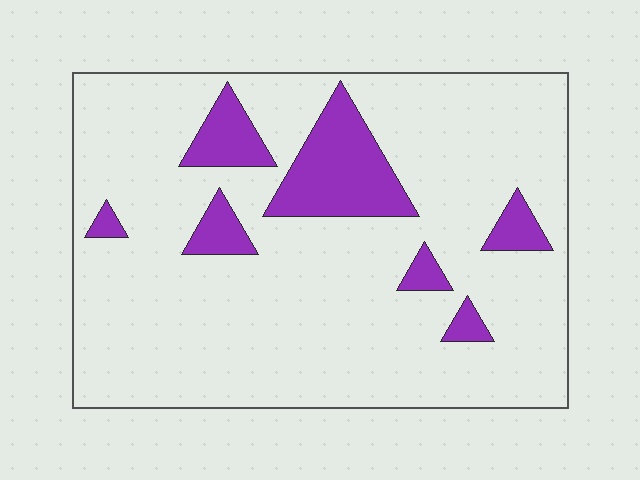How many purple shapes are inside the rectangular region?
7.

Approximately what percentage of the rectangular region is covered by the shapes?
Approximately 15%.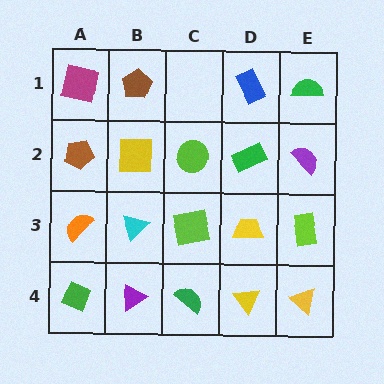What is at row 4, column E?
A yellow triangle.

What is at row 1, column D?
A blue rectangle.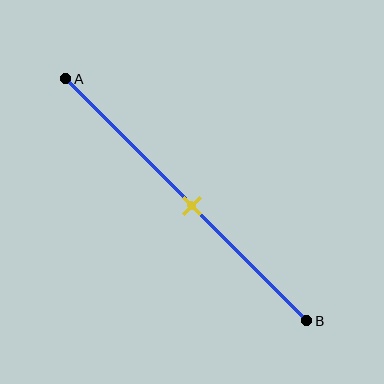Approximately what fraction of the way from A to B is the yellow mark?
The yellow mark is approximately 50% of the way from A to B.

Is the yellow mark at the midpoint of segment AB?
Yes, the mark is approximately at the midpoint.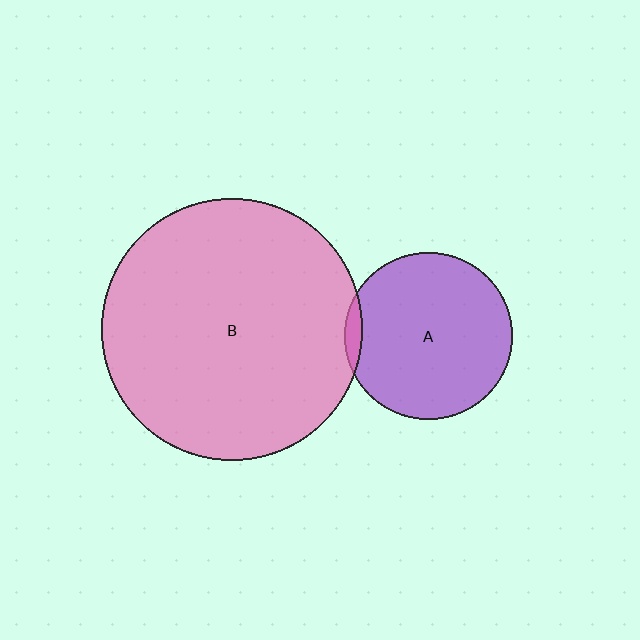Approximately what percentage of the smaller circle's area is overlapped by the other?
Approximately 5%.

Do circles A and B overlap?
Yes.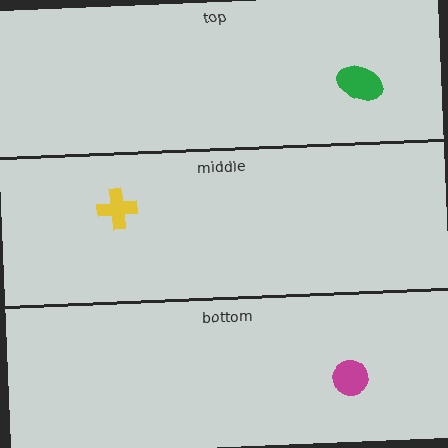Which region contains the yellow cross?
The middle region.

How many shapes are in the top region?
1.